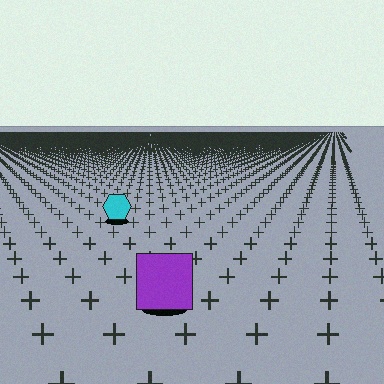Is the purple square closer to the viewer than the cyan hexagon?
Yes. The purple square is closer — you can tell from the texture gradient: the ground texture is coarser near it.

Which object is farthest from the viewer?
The cyan hexagon is farthest from the viewer. It appears smaller and the ground texture around it is denser.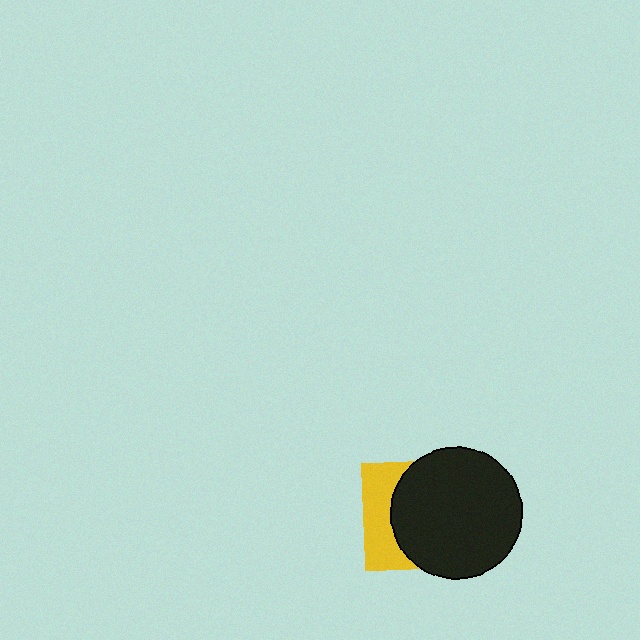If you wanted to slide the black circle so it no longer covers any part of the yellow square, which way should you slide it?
Slide it right — that is the most direct way to separate the two shapes.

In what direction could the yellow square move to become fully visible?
The yellow square could move left. That would shift it out from behind the black circle entirely.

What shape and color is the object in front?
The object in front is a black circle.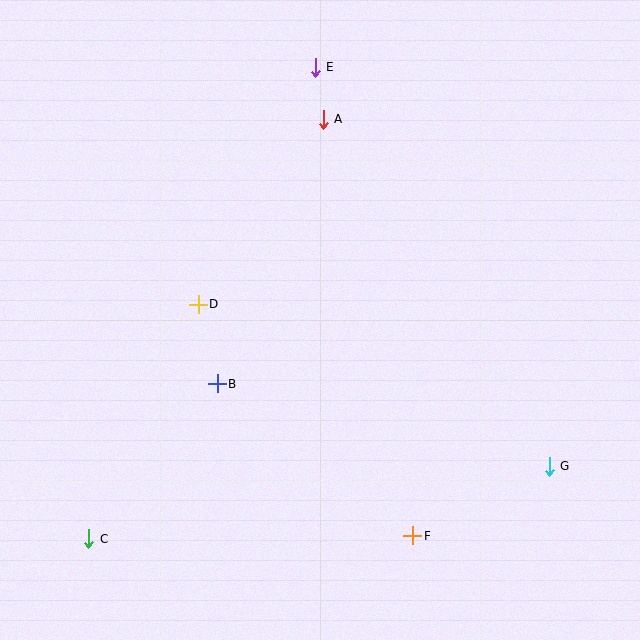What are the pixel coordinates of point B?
Point B is at (217, 384).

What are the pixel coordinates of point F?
Point F is at (413, 536).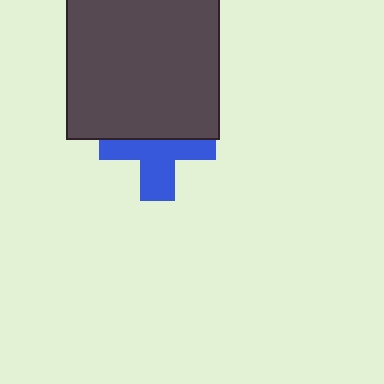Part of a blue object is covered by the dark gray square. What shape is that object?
It is a cross.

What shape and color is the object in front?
The object in front is a dark gray square.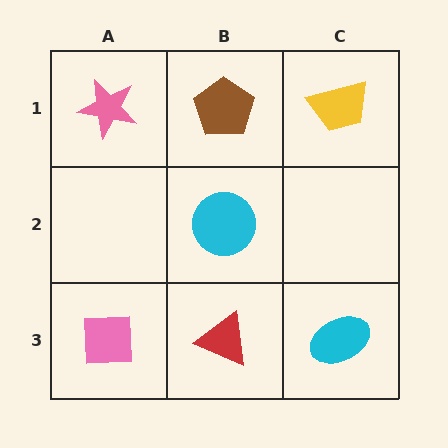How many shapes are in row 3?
3 shapes.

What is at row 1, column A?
A pink star.